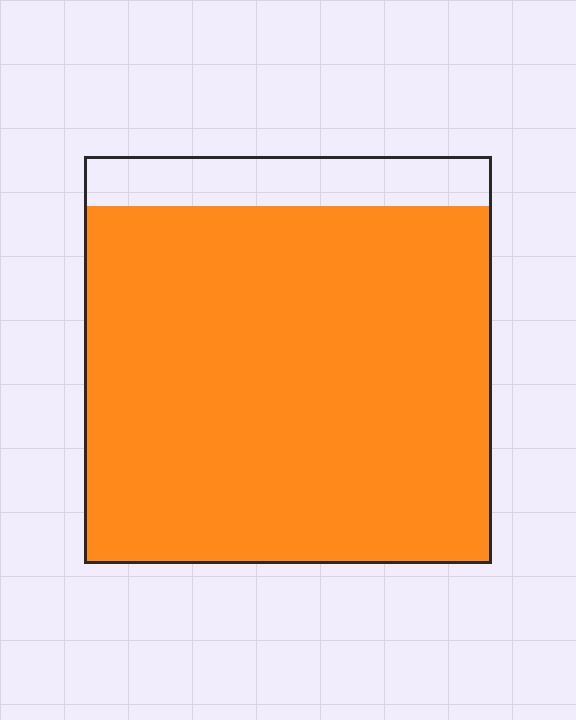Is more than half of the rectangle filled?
Yes.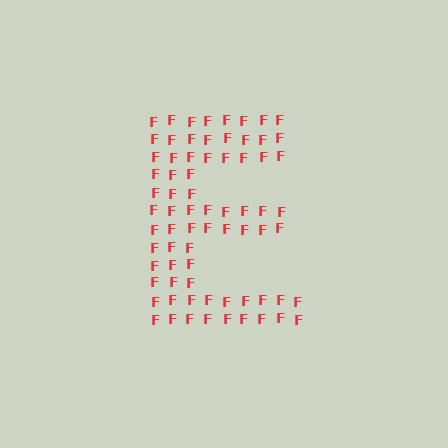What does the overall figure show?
The overall figure shows the letter E.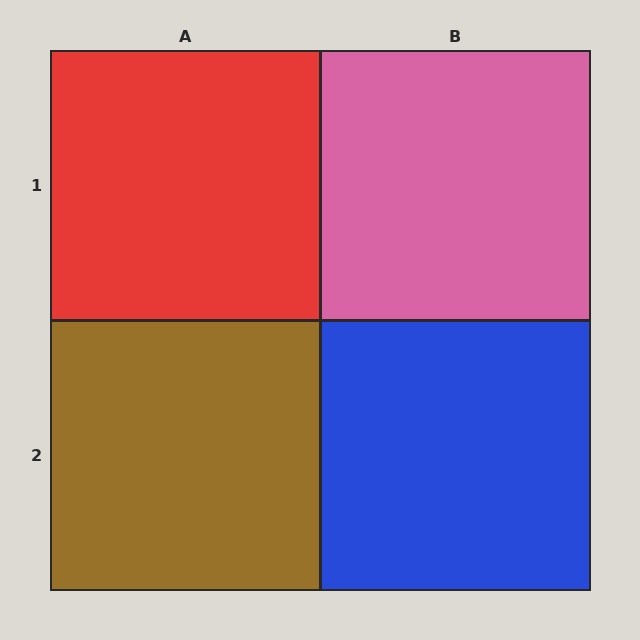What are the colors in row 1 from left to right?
Red, pink.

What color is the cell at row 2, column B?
Blue.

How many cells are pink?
1 cell is pink.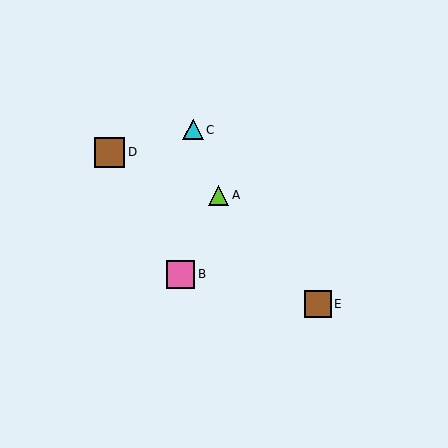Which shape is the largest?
The brown square (labeled D) is the largest.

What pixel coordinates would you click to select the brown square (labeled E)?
Click at (318, 304) to select the brown square E.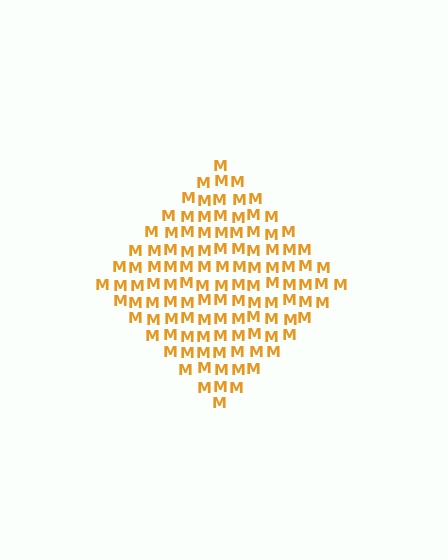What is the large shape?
The large shape is a diamond.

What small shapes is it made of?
It is made of small letter M's.